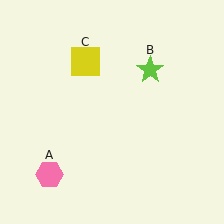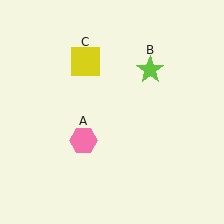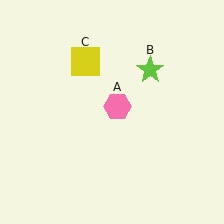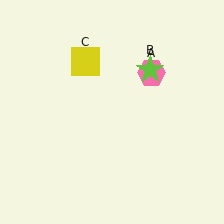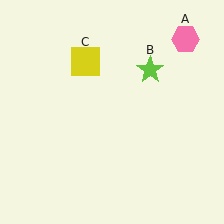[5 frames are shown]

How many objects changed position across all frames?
1 object changed position: pink hexagon (object A).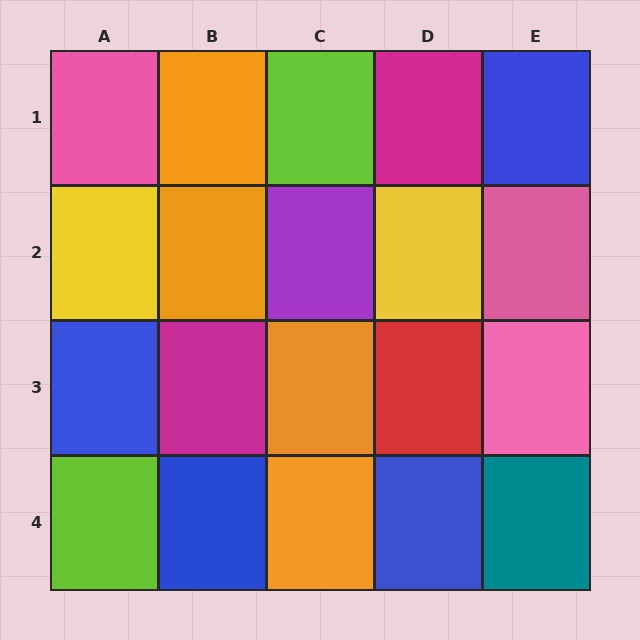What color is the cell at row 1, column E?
Blue.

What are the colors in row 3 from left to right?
Blue, magenta, orange, red, pink.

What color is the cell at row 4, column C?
Orange.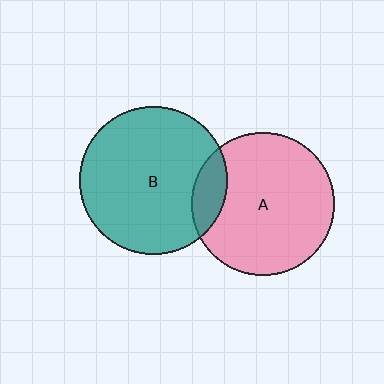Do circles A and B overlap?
Yes.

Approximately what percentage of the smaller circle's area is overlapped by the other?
Approximately 15%.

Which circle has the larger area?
Circle B (teal).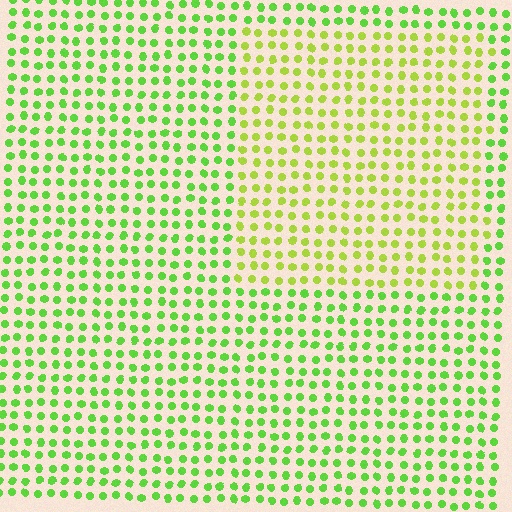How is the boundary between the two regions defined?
The boundary is defined purely by a slight shift in hue (about 29 degrees). Spacing, size, and orientation are identical on both sides.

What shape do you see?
I see a rectangle.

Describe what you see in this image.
The image is filled with small lime elements in a uniform arrangement. A rectangle-shaped region is visible where the elements are tinted to a slightly different hue, forming a subtle color boundary.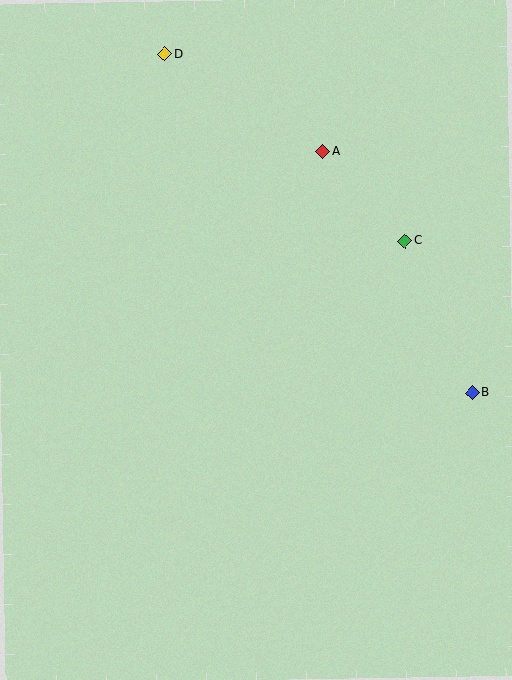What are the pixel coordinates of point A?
Point A is at (323, 151).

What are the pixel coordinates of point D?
Point D is at (165, 54).